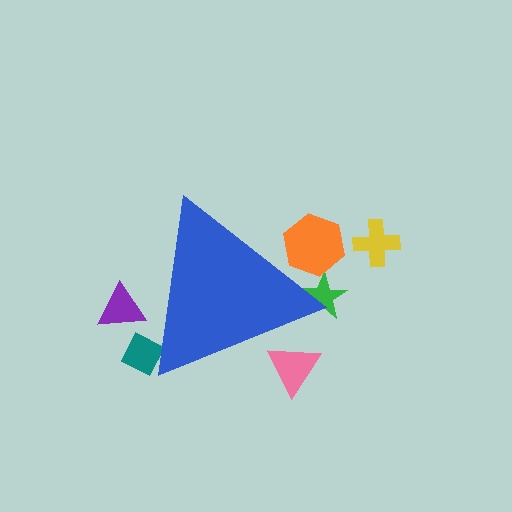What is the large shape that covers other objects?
A blue triangle.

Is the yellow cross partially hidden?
No, the yellow cross is fully visible.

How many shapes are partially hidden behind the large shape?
5 shapes are partially hidden.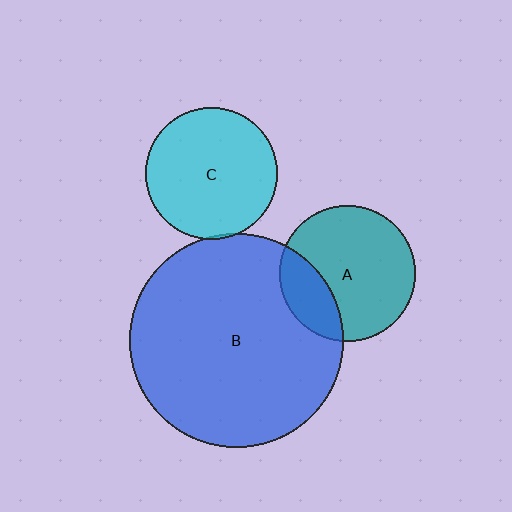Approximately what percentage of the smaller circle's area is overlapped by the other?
Approximately 25%.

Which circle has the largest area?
Circle B (blue).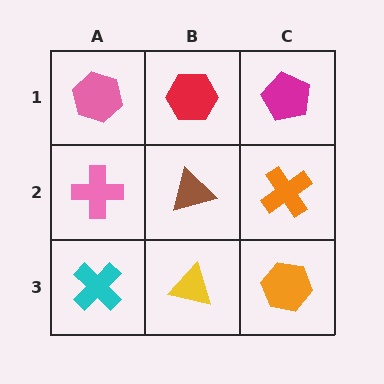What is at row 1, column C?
A magenta pentagon.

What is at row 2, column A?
A pink cross.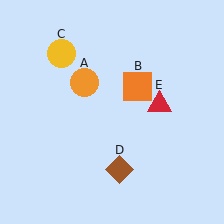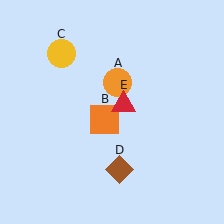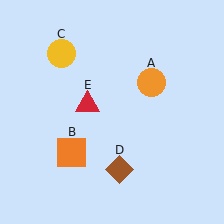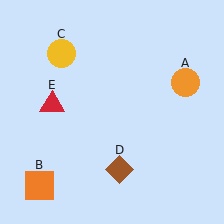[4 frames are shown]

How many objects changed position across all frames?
3 objects changed position: orange circle (object A), orange square (object B), red triangle (object E).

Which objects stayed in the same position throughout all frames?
Yellow circle (object C) and brown diamond (object D) remained stationary.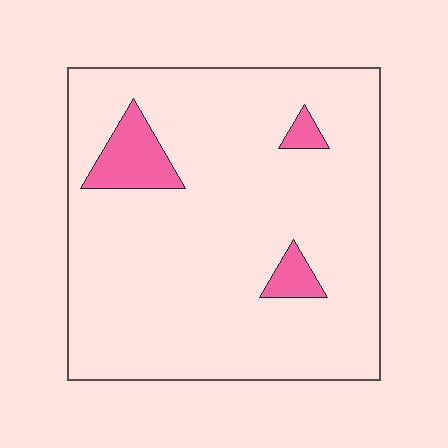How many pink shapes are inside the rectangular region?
3.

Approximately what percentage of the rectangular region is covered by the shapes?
Approximately 10%.